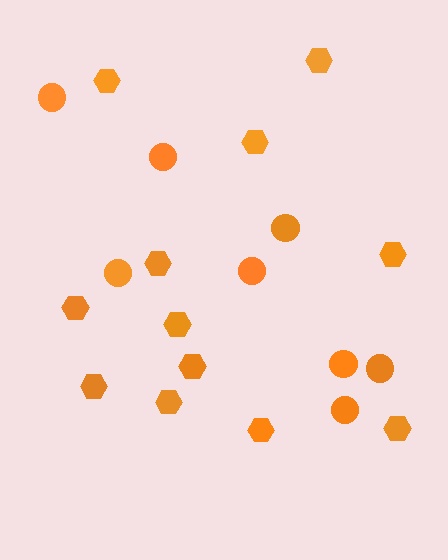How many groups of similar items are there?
There are 2 groups: one group of circles (8) and one group of hexagons (12).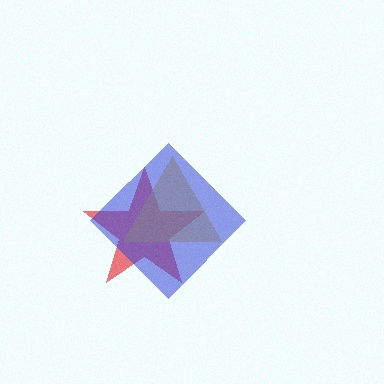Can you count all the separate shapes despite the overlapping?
Yes, there are 3 separate shapes.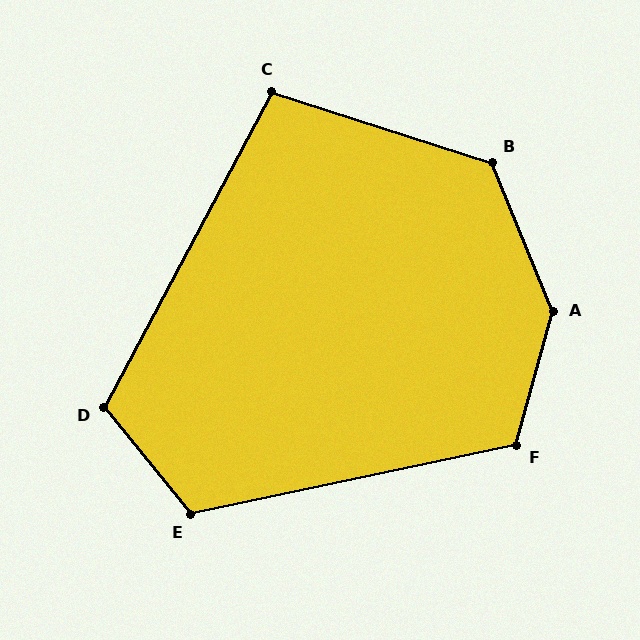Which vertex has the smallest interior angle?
C, at approximately 100 degrees.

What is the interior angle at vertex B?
Approximately 130 degrees (obtuse).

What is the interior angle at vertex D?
Approximately 113 degrees (obtuse).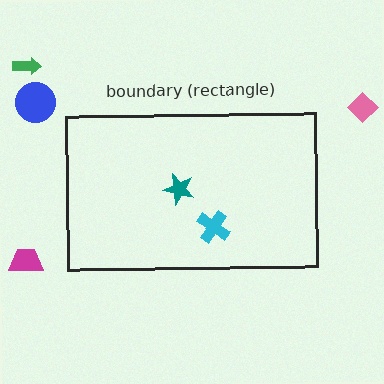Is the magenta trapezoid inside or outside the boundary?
Outside.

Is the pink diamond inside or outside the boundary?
Outside.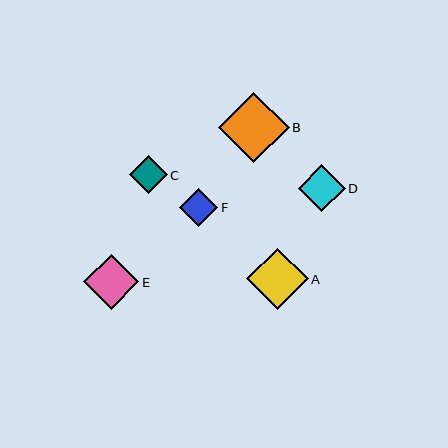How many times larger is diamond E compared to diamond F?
Diamond E is approximately 1.4 times the size of diamond F.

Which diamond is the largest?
Diamond B is the largest with a size of approximately 70 pixels.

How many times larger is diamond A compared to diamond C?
Diamond A is approximately 1.6 times the size of diamond C.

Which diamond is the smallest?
Diamond C is the smallest with a size of approximately 38 pixels.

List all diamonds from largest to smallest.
From largest to smallest: B, A, E, D, F, C.